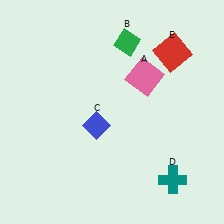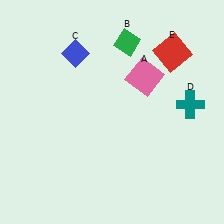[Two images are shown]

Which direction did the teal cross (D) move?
The teal cross (D) moved up.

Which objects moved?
The objects that moved are: the blue diamond (C), the teal cross (D).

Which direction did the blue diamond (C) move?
The blue diamond (C) moved up.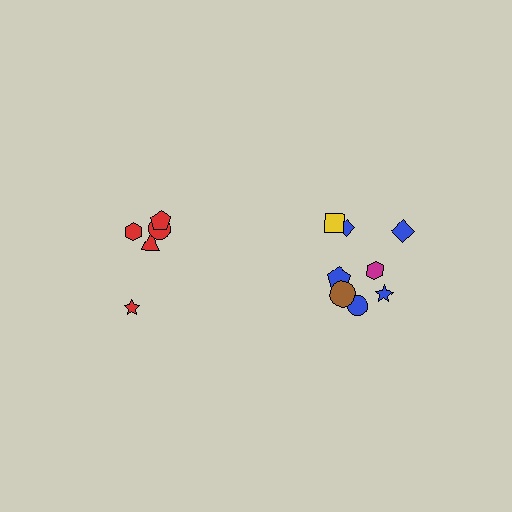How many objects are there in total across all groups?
There are 13 objects.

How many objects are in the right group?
There are 8 objects.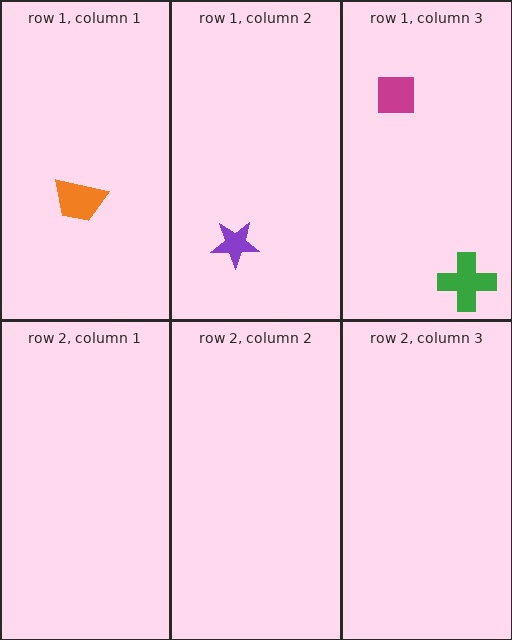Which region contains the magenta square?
The row 1, column 3 region.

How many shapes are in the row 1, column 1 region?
1.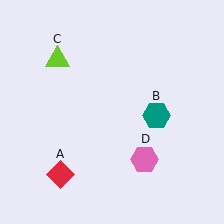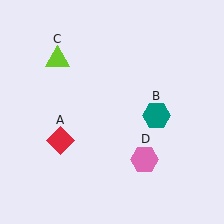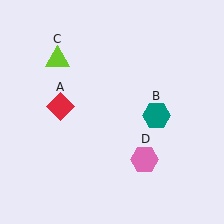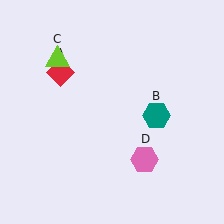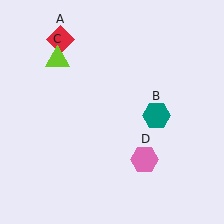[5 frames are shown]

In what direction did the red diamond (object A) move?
The red diamond (object A) moved up.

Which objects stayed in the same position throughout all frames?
Teal hexagon (object B) and lime triangle (object C) and pink hexagon (object D) remained stationary.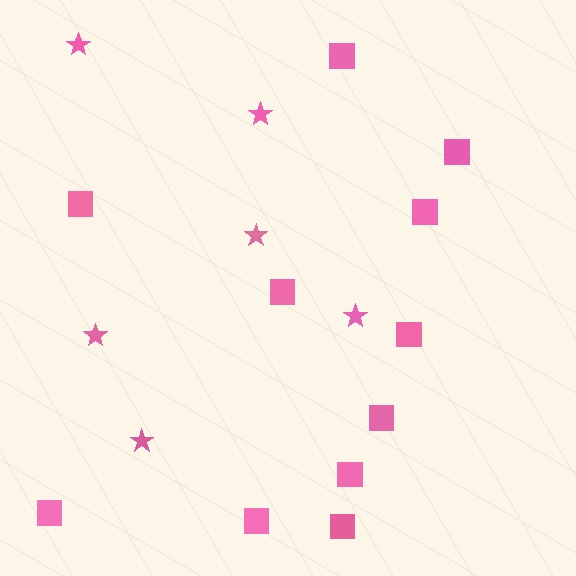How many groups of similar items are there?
There are 2 groups: one group of squares (11) and one group of stars (6).